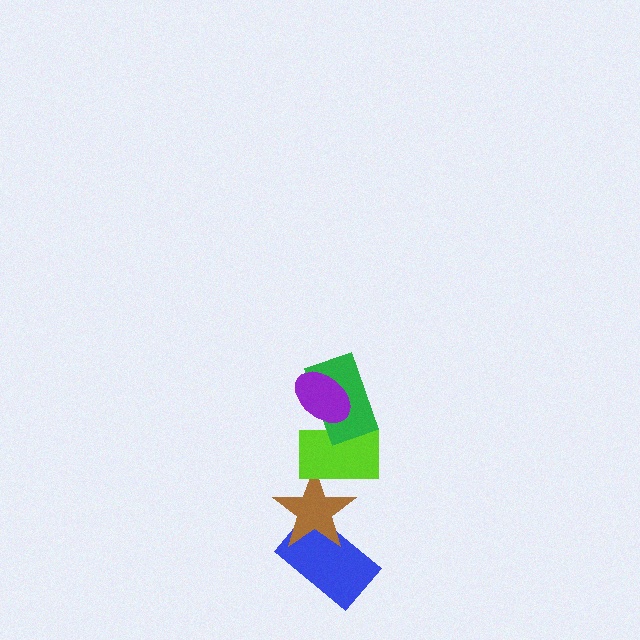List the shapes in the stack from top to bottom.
From top to bottom: the purple ellipse, the green rectangle, the lime rectangle, the brown star, the blue rectangle.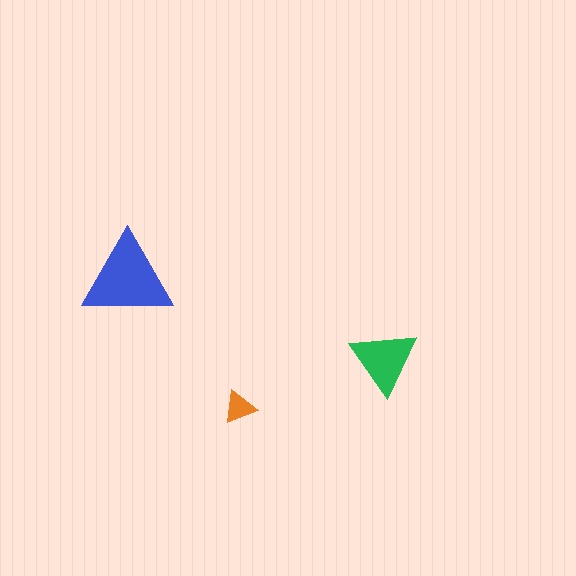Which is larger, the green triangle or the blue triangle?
The blue one.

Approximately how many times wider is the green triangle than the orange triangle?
About 2 times wider.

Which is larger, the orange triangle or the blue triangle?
The blue one.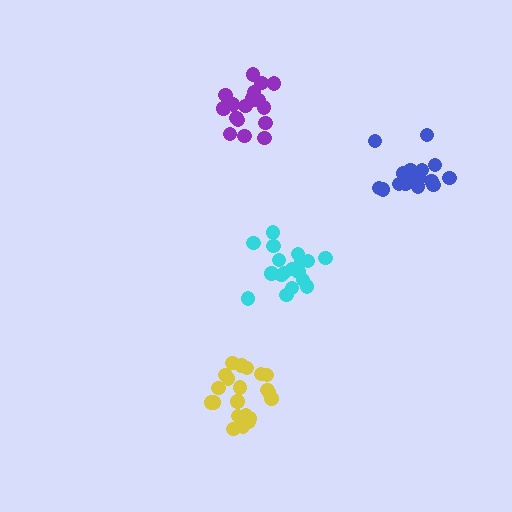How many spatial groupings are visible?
There are 4 spatial groupings.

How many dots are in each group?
Group 1: 16 dots, Group 2: 21 dots, Group 3: 19 dots, Group 4: 18 dots (74 total).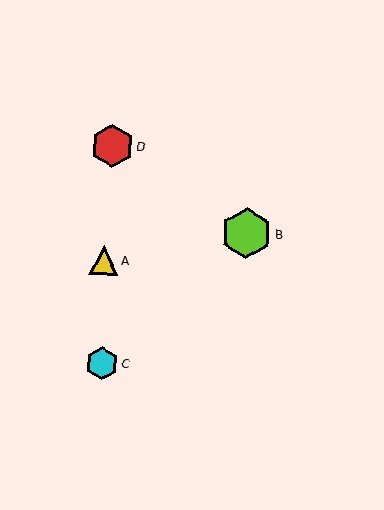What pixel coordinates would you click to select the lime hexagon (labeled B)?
Click at (247, 233) to select the lime hexagon B.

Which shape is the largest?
The lime hexagon (labeled B) is the largest.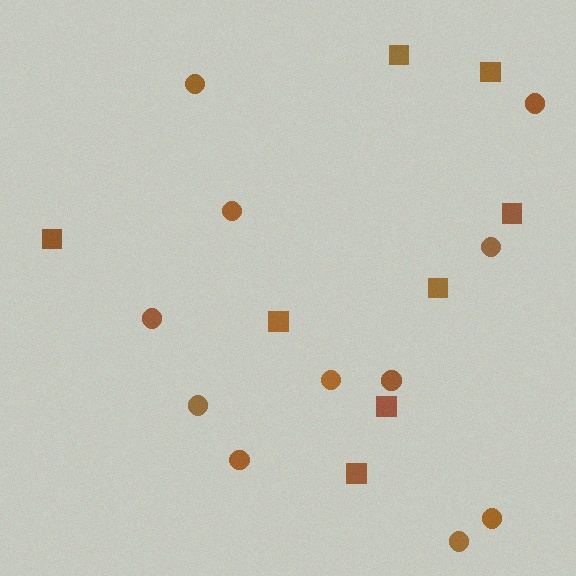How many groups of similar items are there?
There are 2 groups: one group of squares (8) and one group of circles (11).